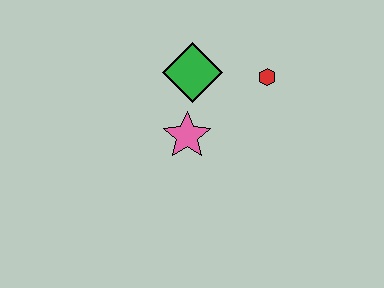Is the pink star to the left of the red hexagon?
Yes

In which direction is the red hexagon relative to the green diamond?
The red hexagon is to the right of the green diamond.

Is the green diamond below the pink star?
No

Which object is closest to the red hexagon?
The green diamond is closest to the red hexagon.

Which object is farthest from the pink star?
The red hexagon is farthest from the pink star.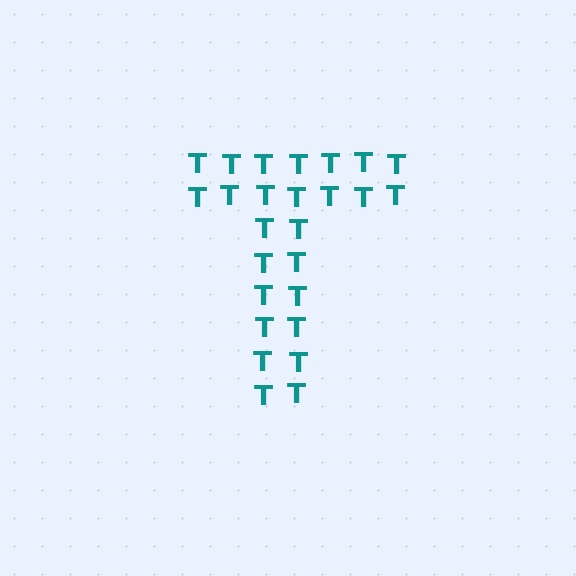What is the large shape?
The large shape is the letter T.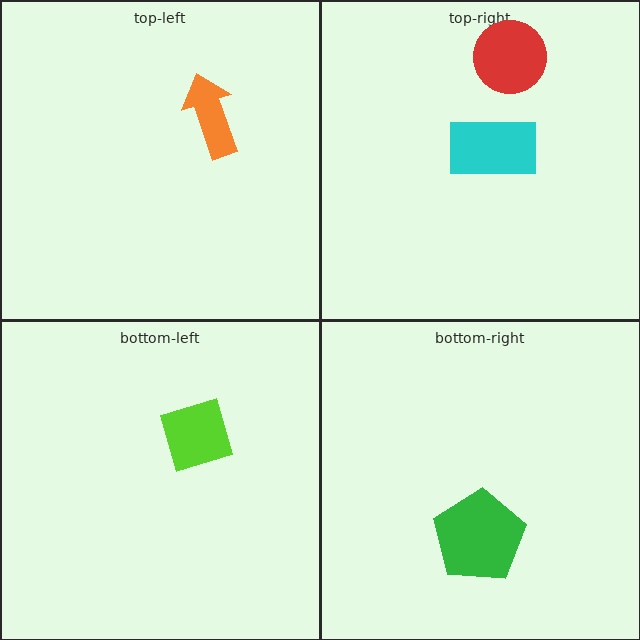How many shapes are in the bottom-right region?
1.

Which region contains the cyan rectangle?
The top-right region.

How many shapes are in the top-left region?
1.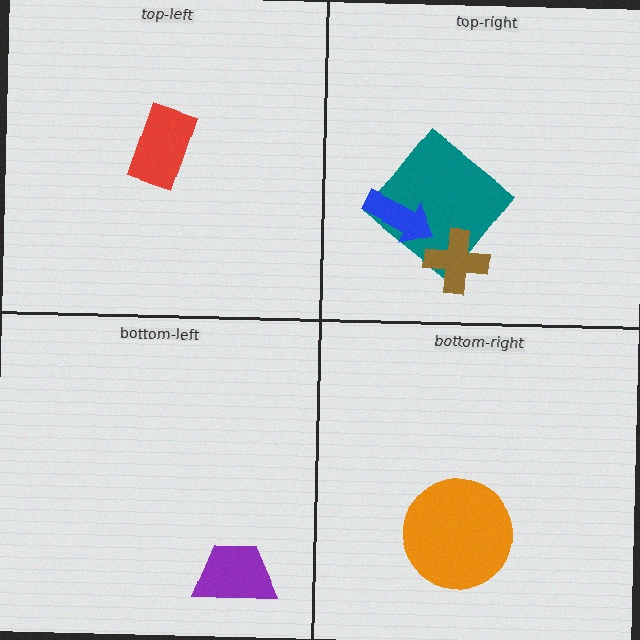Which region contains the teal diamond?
The top-right region.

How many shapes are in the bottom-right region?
1.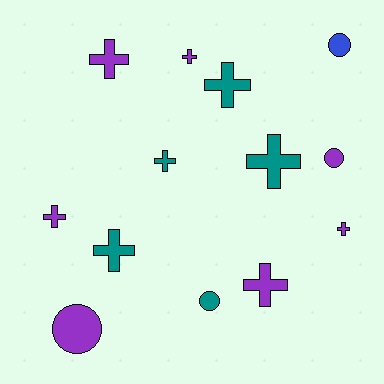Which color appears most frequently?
Purple, with 7 objects.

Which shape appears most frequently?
Cross, with 9 objects.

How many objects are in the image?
There are 13 objects.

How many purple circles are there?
There are 2 purple circles.